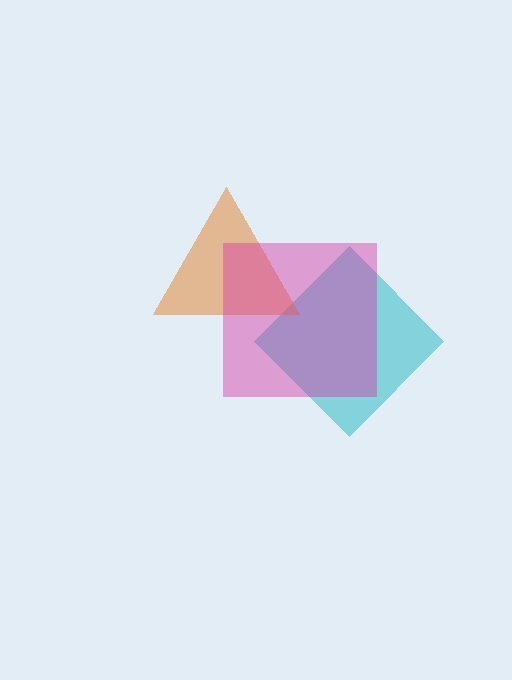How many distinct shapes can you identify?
There are 3 distinct shapes: a cyan diamond, an orange triangle, a magenta square.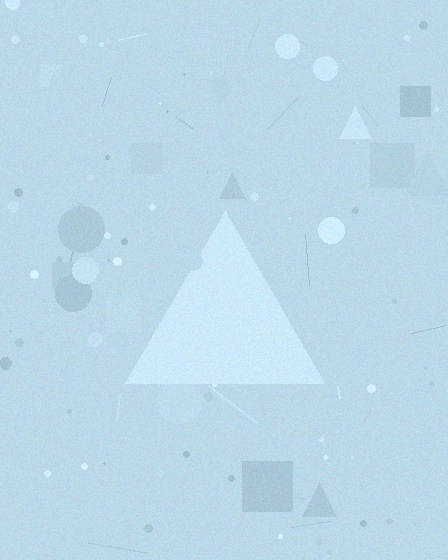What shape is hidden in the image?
A triangle is hidden in the image.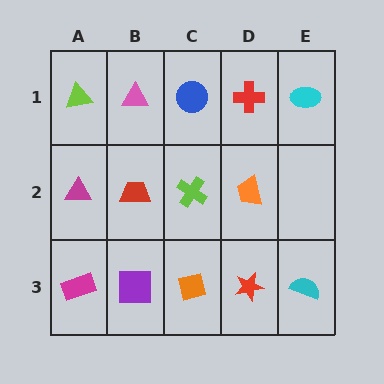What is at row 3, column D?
A red star.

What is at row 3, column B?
A purple square.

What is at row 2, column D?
An orange trapezoid.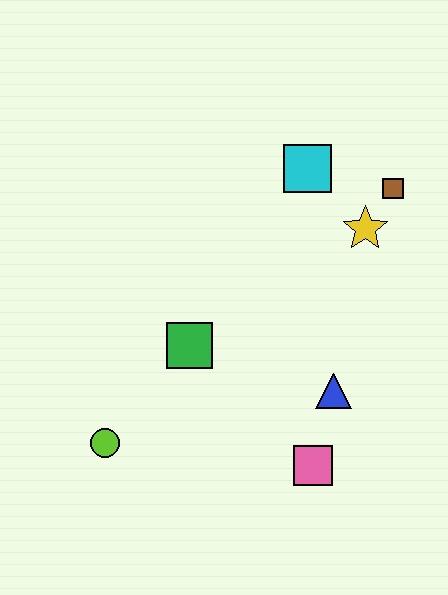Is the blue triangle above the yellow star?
No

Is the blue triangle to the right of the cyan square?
Yes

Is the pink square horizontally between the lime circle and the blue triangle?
Yes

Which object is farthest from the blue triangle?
The lime circle is farthest from the blue triangle.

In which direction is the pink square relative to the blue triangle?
The pink square is below the blue triangle.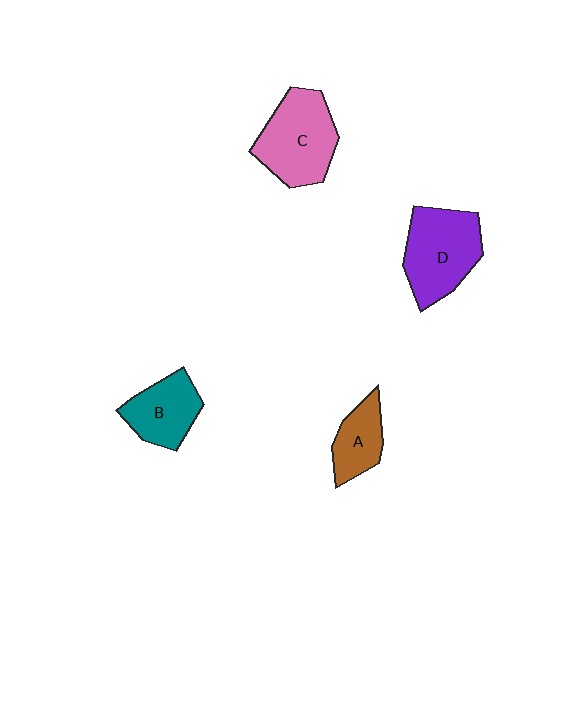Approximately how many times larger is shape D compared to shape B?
Approximately 1.4 times.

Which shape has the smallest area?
Shape A (brown).